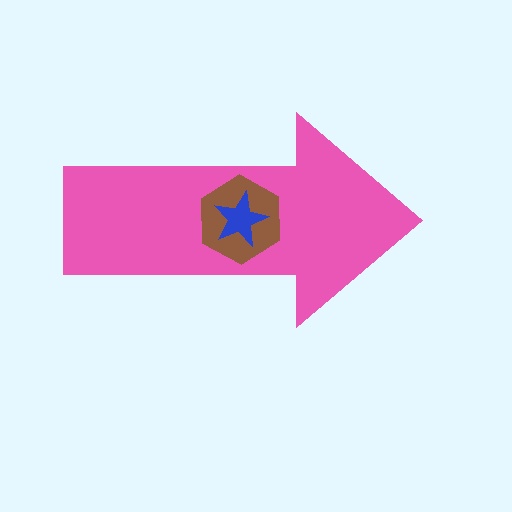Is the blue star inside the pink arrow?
Yes.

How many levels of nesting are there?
3.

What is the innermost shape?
The blue star.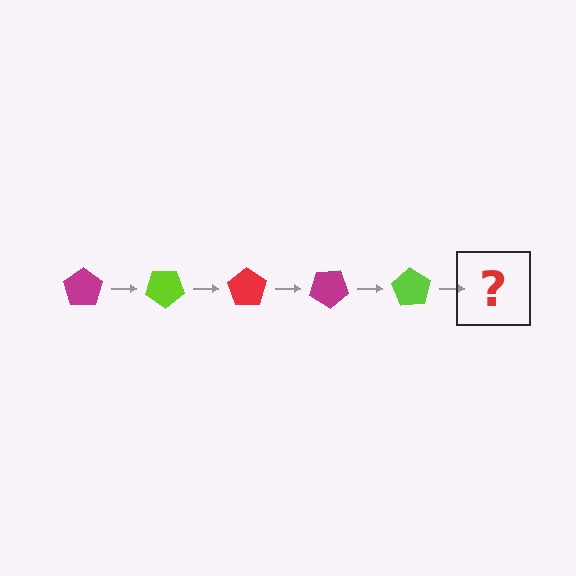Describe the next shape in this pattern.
It should be a red pentagon, rotated 175 degrees from the start.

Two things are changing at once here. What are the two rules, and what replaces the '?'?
The two rules are that it rotates 35 degrees each step and the color cycles through magenta, lime, and red. The '?' should be a red pentagon, rotated 175 degrees from the start.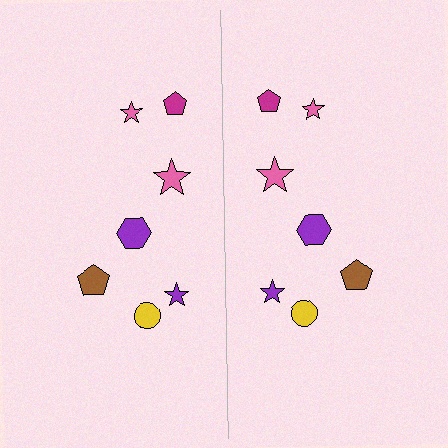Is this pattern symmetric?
Yes, this pattern has bilateral (reflection) symmetry.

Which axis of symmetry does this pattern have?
The pattern has a vertical axis of symmetry running through the center of the image.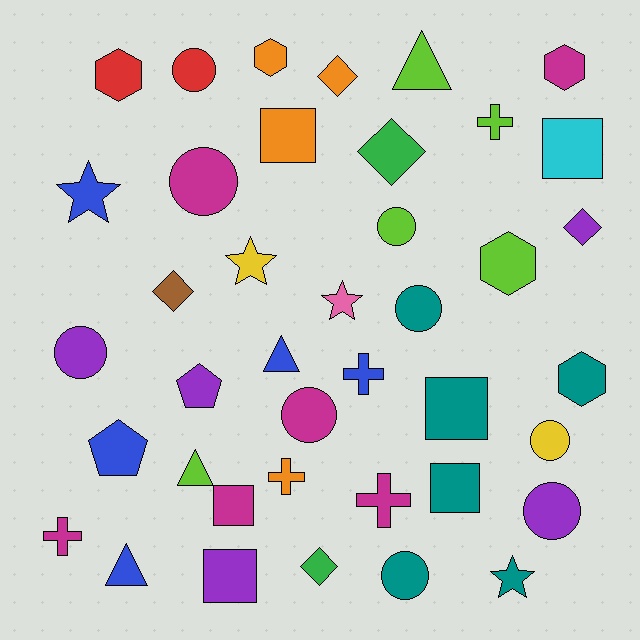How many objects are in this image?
There are 40 objects.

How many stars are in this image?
There are 4 stars.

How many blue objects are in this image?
There are 5 blue objects.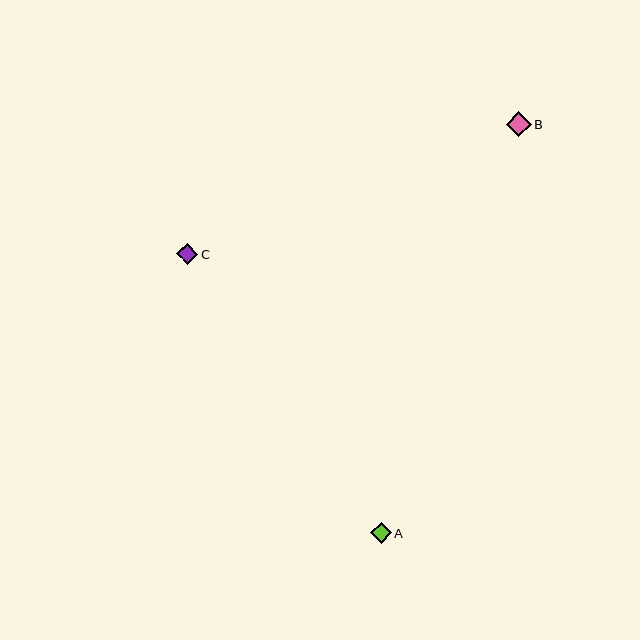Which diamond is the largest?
Diamond B is the largest with a size of approximately 25 pixels.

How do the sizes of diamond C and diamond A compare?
Diamond C and diamond A are approximately the same size.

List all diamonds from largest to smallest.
From largest to smallest: B, C, A.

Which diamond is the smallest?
Diamond A is the smallest with a size of approximately 20 pixels.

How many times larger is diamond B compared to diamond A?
Diamond B is approximately 1.2 times the size of diamond A.